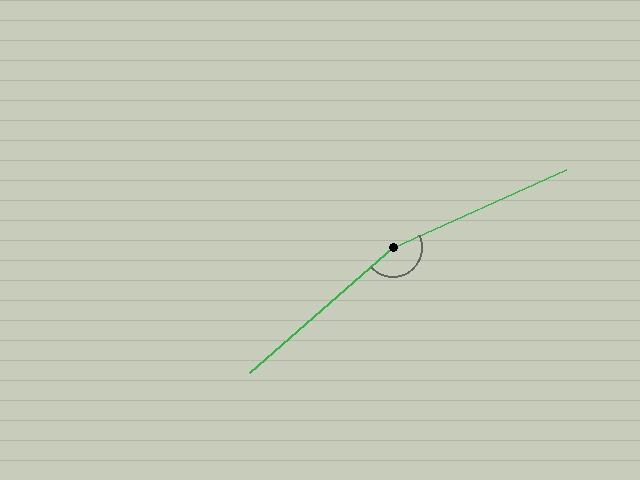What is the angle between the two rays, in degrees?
Approximately 163 degrees.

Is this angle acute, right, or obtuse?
It is obtuse.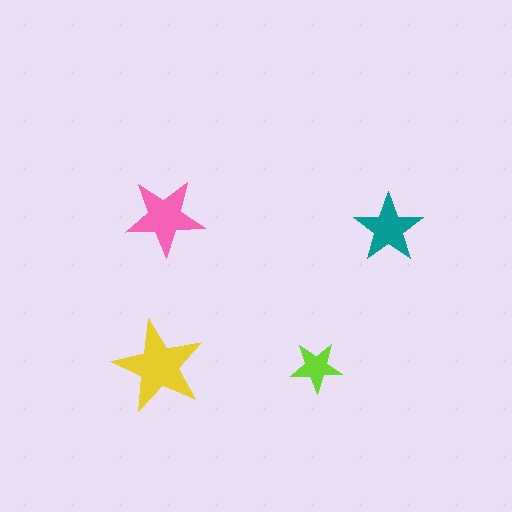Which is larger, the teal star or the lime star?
The teal one.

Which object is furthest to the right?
The teal star is rightmost.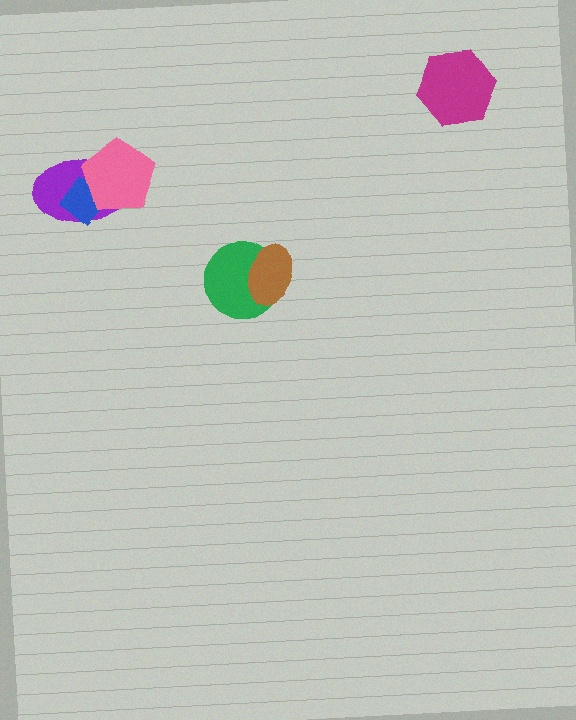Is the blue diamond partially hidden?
Yes, it is partially covered by another shape.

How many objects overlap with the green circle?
1 object overlaps with the green circle.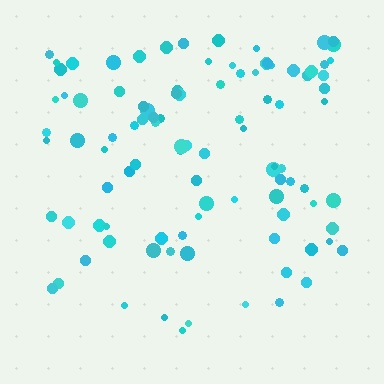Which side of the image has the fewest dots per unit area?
The bottom.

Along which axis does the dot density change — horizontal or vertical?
Vertical.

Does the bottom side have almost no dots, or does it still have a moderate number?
Still a moderate number, just noticeably fewer than the top.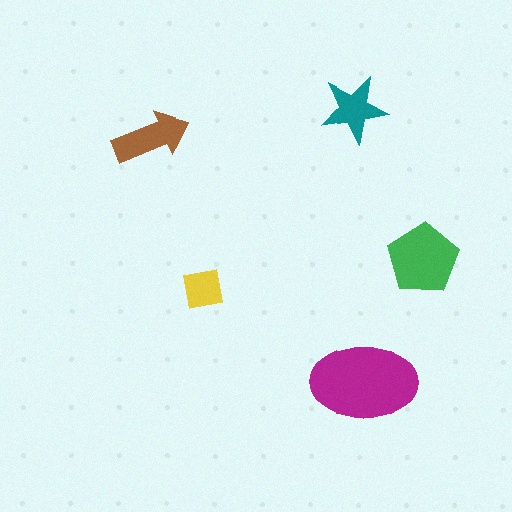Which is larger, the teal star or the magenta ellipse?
The magenta ellipse.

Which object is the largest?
The magenta ellipse.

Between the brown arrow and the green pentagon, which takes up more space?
The green pentagon.